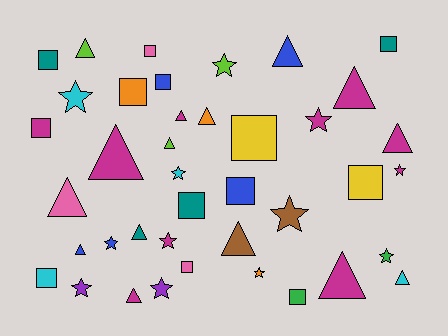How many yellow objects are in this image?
There are 2 yellow objects.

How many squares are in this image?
There are 13 squares.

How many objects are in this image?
There are 40 objects.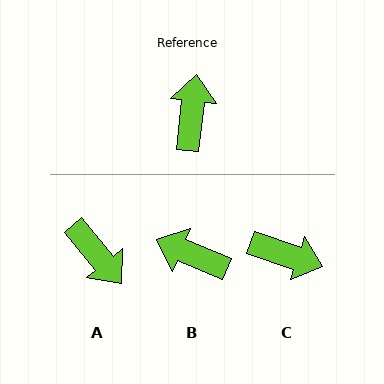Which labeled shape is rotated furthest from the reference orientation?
A, about 134 degrees away.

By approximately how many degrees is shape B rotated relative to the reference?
Approximately 74 degrees counter-clockwise.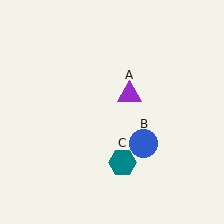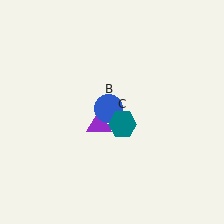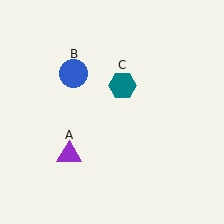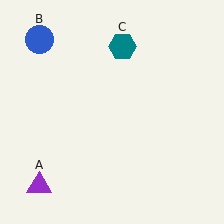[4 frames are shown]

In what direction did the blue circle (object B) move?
The blue circle (object B) moved up and to the left.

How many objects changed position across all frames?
3 objects changed position: purple triangle (object A), blue circle (object B), teal hexagon (object C).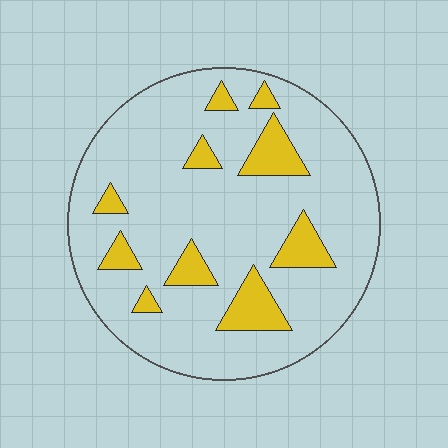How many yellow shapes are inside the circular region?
10.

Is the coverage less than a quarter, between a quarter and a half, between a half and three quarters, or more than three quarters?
Less than a quarter.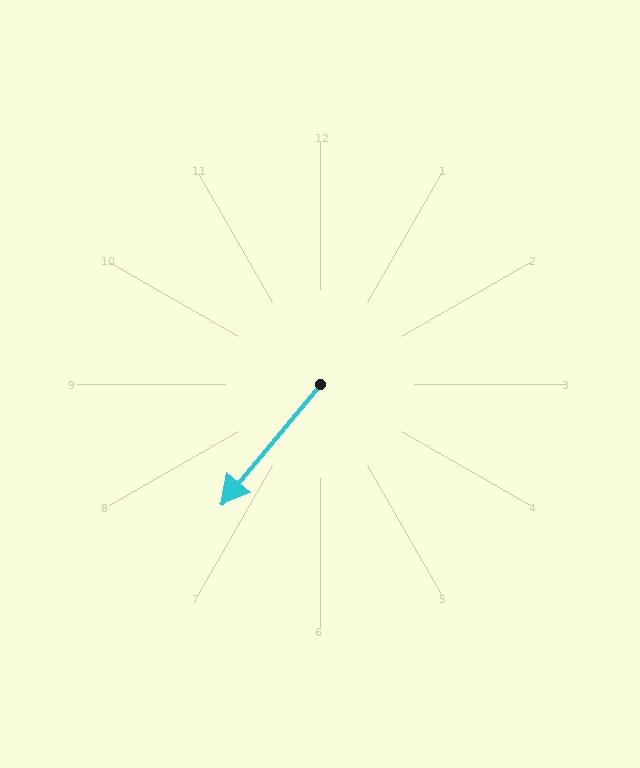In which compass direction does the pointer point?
Southwest.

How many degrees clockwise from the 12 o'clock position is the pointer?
Approximately 220 degrees.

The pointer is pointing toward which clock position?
Roughly 7 o'clock.